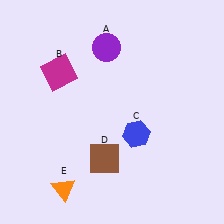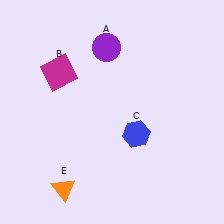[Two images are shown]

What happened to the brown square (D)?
The brown square (D) was removed in Image 2. It was in the bottom-left area of Image 1.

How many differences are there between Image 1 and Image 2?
There is 1 difference between the two images.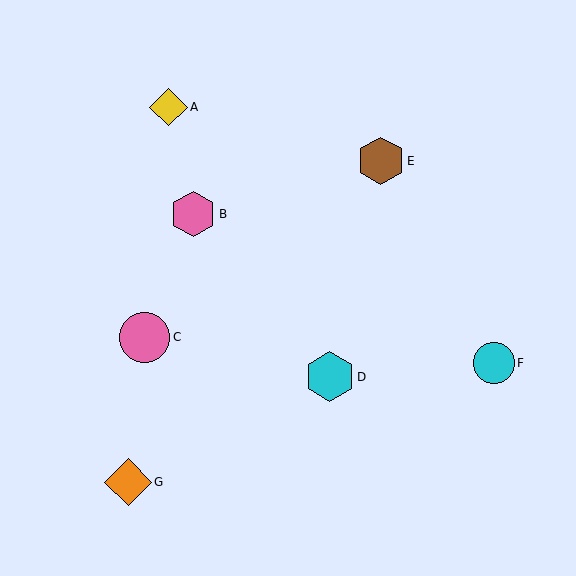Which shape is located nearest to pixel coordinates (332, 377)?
The cyan hexagon (labeled D) at (330, 377) is nearest to that location.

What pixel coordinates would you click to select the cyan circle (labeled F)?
Click at (494, 363) to select the cyan circle F.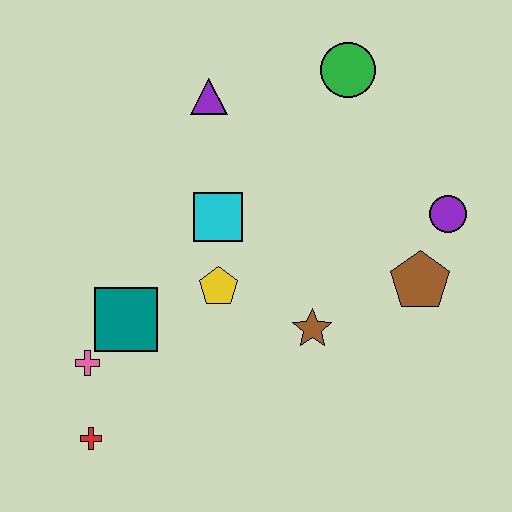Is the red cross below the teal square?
Yes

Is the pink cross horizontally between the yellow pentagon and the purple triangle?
No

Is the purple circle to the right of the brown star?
Yes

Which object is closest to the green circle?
The purple triangle is closest to the green circle.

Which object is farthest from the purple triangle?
The red cross is farthest from the purple triangle.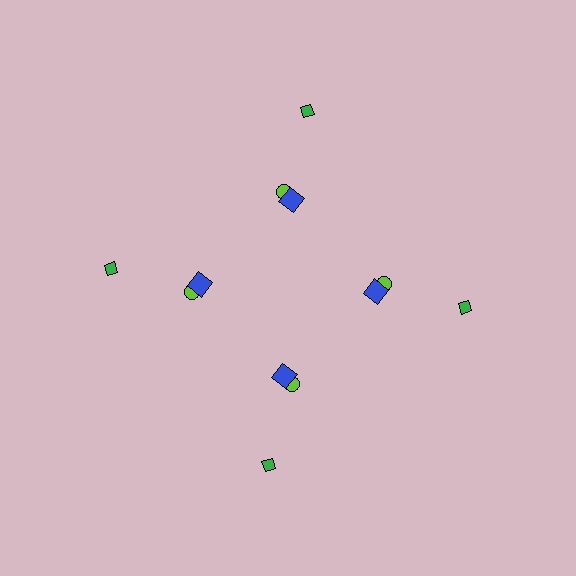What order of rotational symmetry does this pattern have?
This pattern has 4-fold rotational symmetry.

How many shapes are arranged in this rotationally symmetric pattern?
There are 12 shapes, arranged in 4 groups of 3.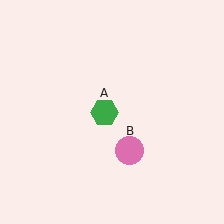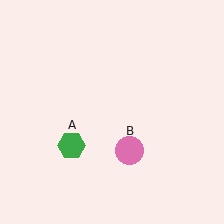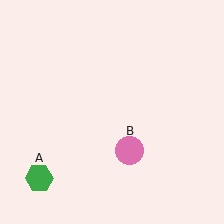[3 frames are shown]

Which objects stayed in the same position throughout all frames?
Pink circle (object B) remained stationary.